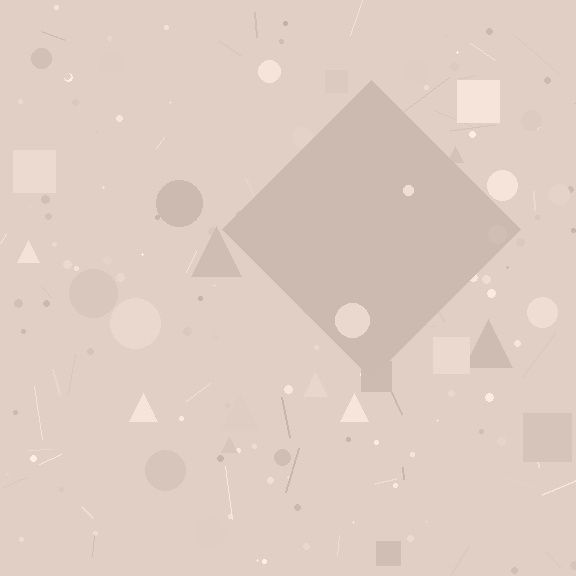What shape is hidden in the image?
A diamond is hidden in the image.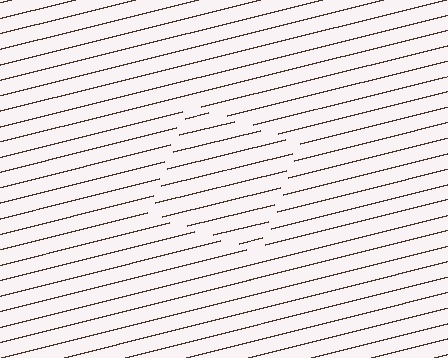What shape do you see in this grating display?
An illusory square. The interior of the shape contains the same grating, shifted by half a period — the contour is defined by the phase discontinuity where line-ends from the inner and outer gratings abut.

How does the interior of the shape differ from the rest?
The interior of the shape contains the same grating, shifted by half a period — the contour is defined by the phase discontinuity where line-ends from the inner and outer gratings abut.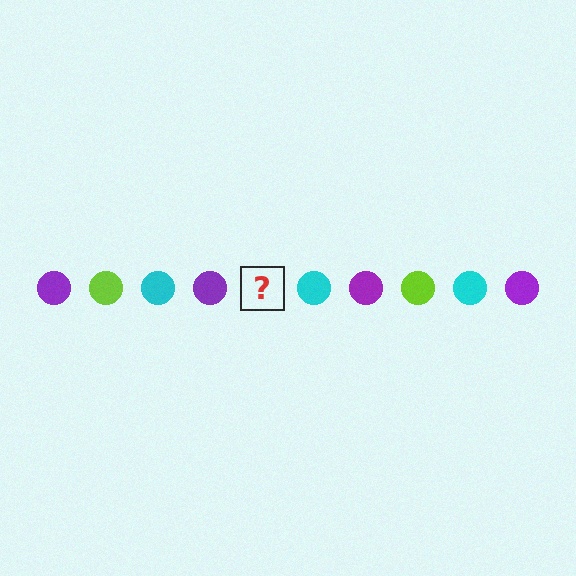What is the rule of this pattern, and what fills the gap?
The rule is that the pattern cycles through purple, lime, cyan circles. The gap should be filled with a lime circle.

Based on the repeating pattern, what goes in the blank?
The blank should be a lime circle.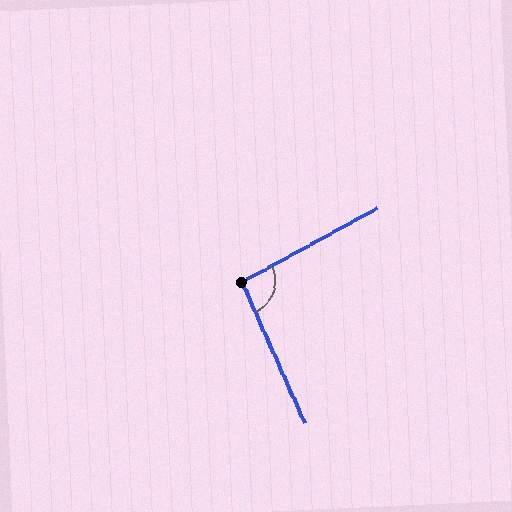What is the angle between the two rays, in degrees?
Approximately 95 degrees.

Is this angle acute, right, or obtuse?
It is approximately a right angle.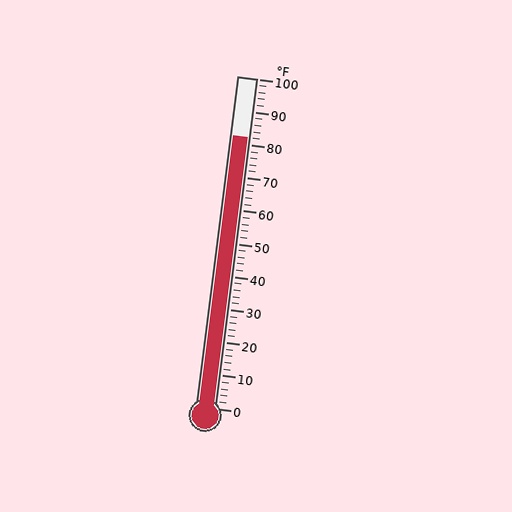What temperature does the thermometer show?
The thermometer shows approximately 82°F.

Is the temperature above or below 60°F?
The temperature is above 60°F.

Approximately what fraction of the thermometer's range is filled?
The thermometer is filled to approximately 80% of its range.